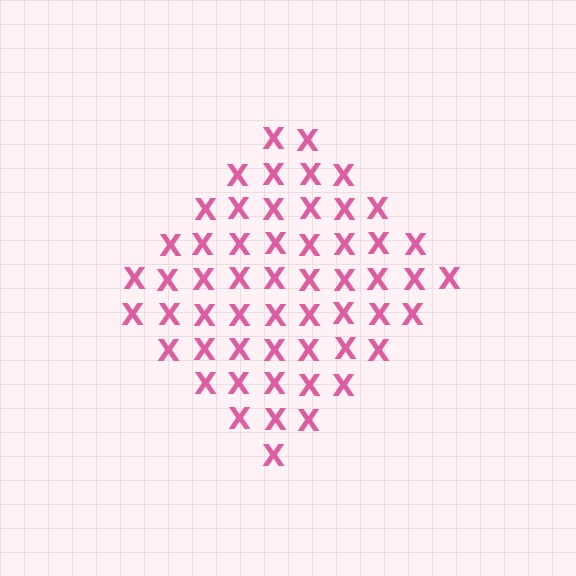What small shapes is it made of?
It is made of small letter X's.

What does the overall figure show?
The overall figure shows a diamond.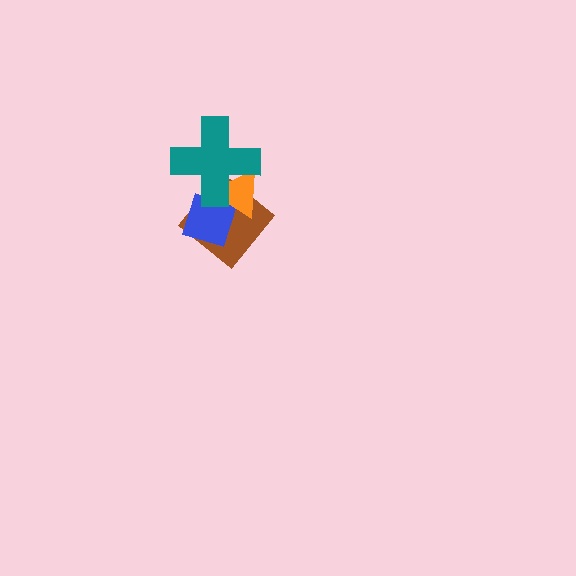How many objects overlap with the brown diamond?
3 objects overlap with the brown diamond.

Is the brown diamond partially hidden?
Yes, it is partially covered by another shape.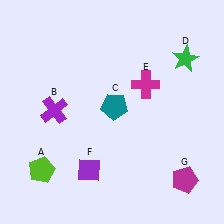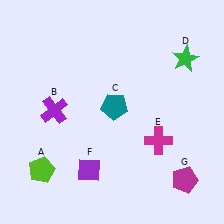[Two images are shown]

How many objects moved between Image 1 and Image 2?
1 object moved between the two images.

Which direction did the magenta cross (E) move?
The magenta cross (E) moved down.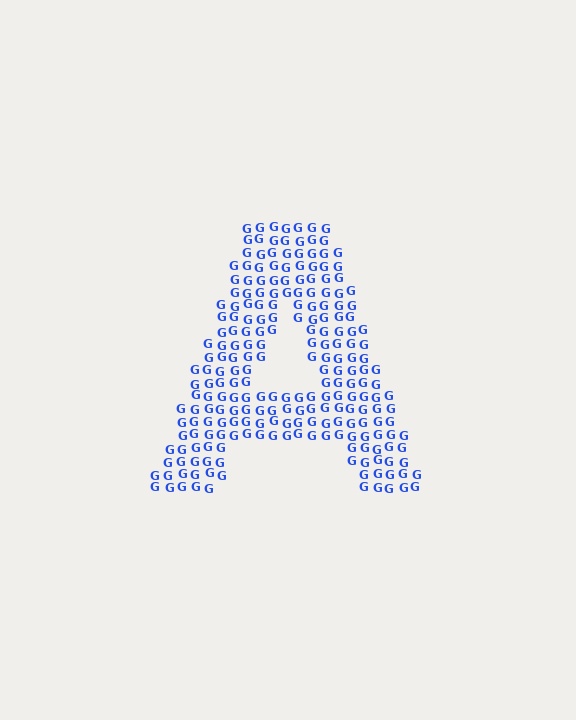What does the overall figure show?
The overall figure shows the letter A.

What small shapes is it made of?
It is made of small letter G's.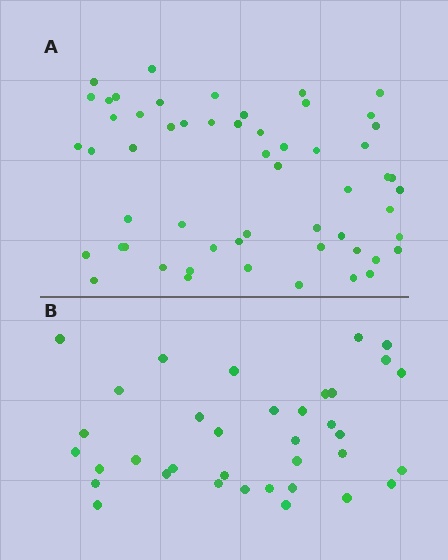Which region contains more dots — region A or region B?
Region A (the top region) has more dots.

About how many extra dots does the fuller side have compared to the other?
Region A has approximately 20 more dots than region B.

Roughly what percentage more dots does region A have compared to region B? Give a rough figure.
About 55% more.